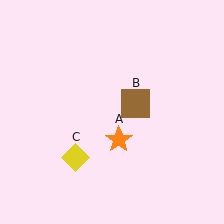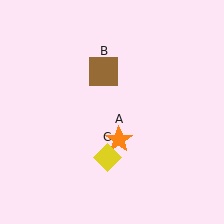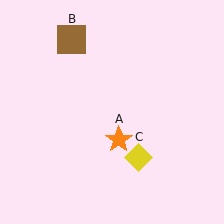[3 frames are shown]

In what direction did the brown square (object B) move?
The brown square (object B) moved up and to the left.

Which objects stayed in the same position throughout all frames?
Orange star (object A) remained stationary.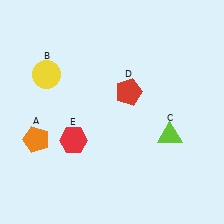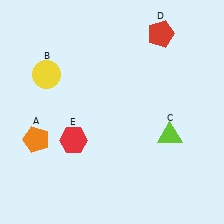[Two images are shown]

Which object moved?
The red pentagon (D) moved up.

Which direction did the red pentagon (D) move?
The red pentagon (D) moved up.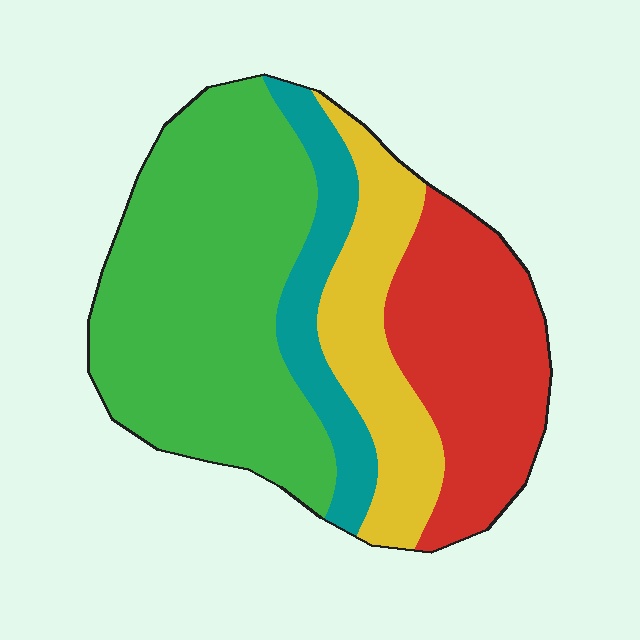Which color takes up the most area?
Green, at roughly 45%.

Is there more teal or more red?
Red.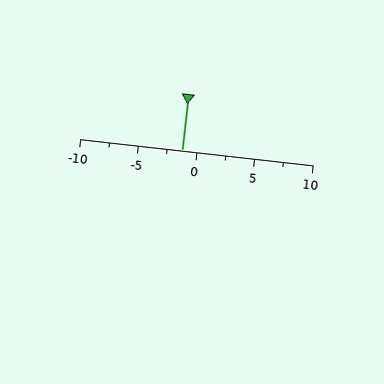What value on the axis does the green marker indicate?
The marker indicates approximately -1.2.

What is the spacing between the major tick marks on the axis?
The major ticks are spaced 5 apart.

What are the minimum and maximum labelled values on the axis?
The axis runs from -10 to 10.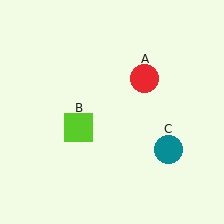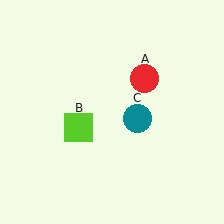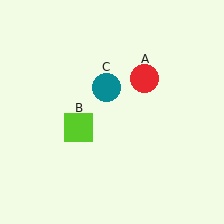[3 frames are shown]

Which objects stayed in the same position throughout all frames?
Red circle (object A) and lime square (object B) remained stationary.